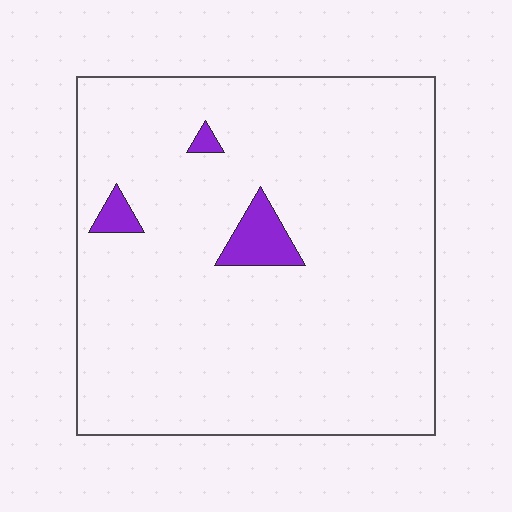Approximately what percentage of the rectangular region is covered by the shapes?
Approximately 5%.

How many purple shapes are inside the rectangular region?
3.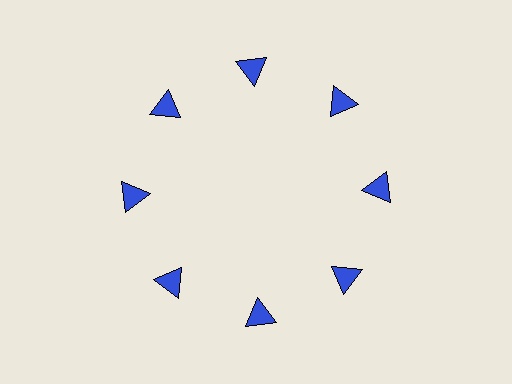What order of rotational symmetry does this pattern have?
This pattern has 8-fold rotational symmetry.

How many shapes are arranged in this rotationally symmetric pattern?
There are 8 shapes, arranged in 8 groups of 1.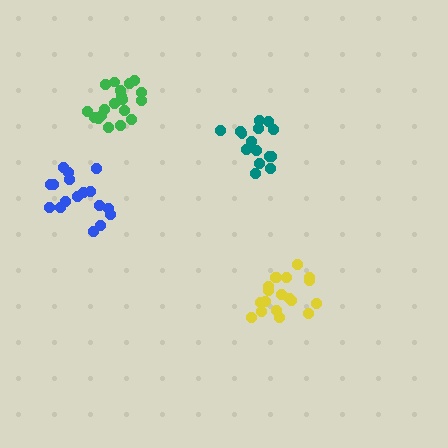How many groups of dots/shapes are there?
There are 4 groups.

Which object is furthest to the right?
The yellow cluster is rightmost.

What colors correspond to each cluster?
The clusters are colored: yellow, blue, green, teal.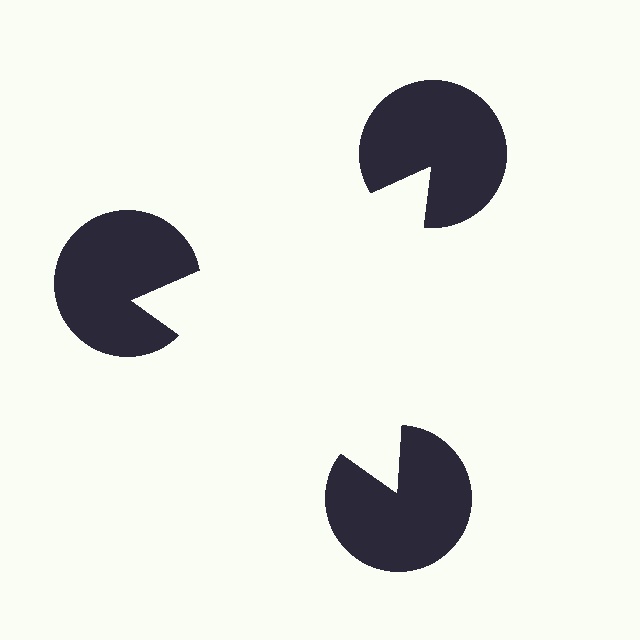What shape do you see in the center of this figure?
An illusory triangle — its edges are inferred from the aligned wedge cuts in the pac-man discs, not physically drawn.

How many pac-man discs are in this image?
There are 3 — one at each vertex of the illusory triangle.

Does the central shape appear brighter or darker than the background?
It typically appears slightly brighter than the background, even though no actual brightness change is drawn.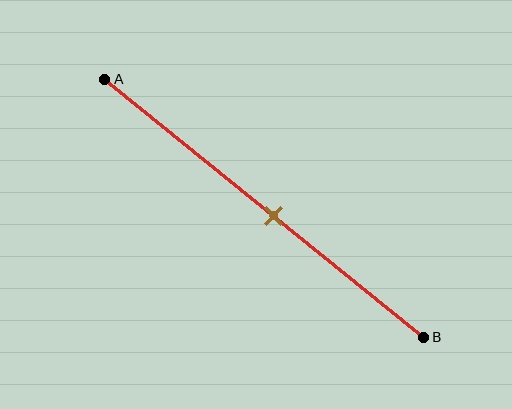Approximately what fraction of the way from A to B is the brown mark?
The brown mark is approximately 55% of the way from A to B.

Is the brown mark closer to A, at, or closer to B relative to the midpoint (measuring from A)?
The brown mark is approximately at the midpoint of segment AB.